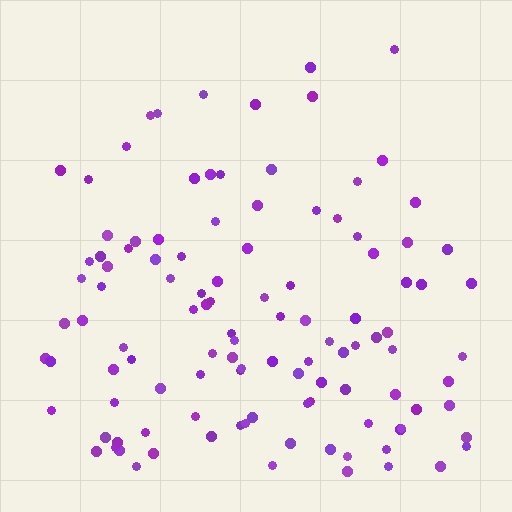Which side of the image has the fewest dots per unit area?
The top.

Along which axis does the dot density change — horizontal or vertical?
Vertical.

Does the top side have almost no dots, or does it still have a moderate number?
Still a moderate number, just noticeably fewer than the bottom.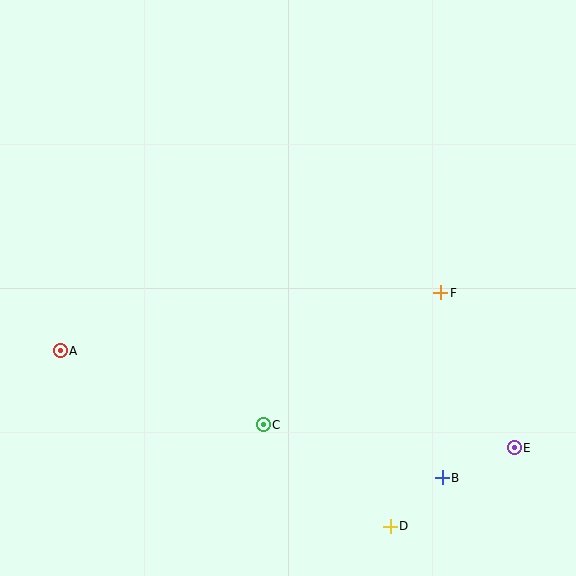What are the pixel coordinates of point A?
Point A is at (60, 351).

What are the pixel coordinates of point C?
Point C is at (263, 425).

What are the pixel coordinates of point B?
Point B is at (442, 478).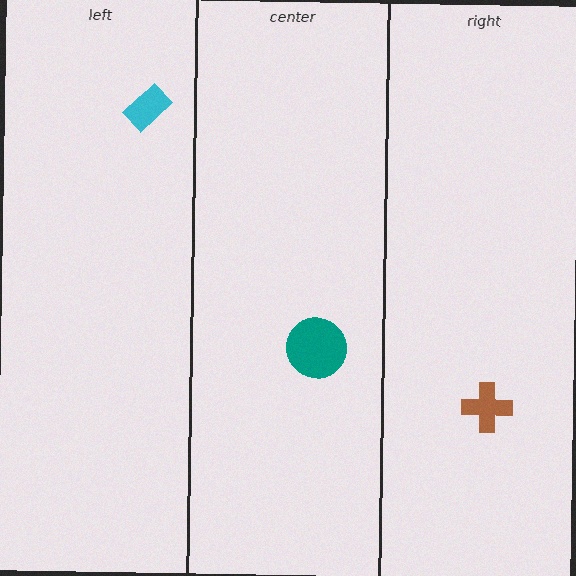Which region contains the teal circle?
The center region.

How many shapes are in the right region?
1.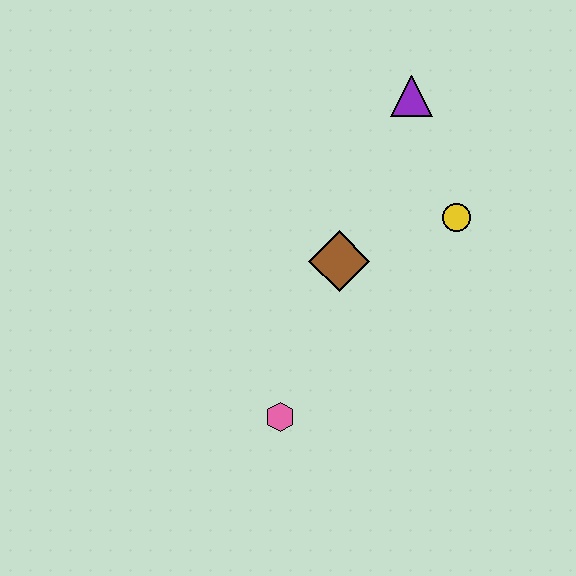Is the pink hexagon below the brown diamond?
Yes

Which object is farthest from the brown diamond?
The purple triangle is farthest from the brown diamond.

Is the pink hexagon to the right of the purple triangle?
No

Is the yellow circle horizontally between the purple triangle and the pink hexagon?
No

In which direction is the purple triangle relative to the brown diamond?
The purple triangle is above the brown diamond.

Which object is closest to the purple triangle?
The yellow circle is closest to the purple triangle.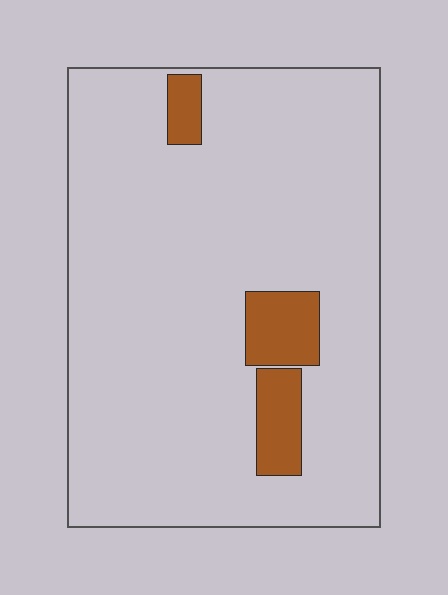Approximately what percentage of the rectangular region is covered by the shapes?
Approximately 10%.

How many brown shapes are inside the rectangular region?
3.